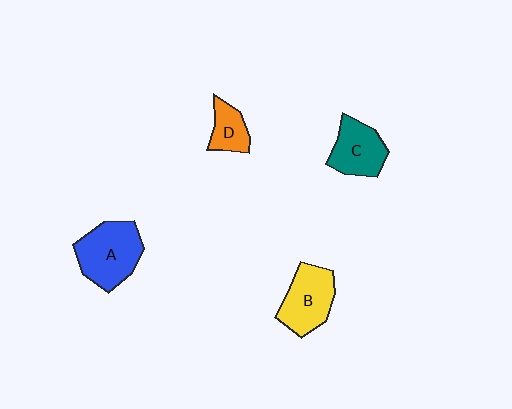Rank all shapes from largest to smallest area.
From largest to smallest: A (blue), B (yellow), C (teal), D (orange).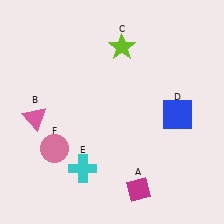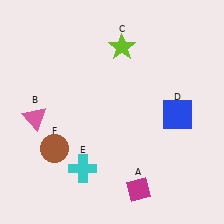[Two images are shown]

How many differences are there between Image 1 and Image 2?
There is 1 difference between the two images.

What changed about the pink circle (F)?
In Image 1, F is pink. In Image 2, it changed to brown.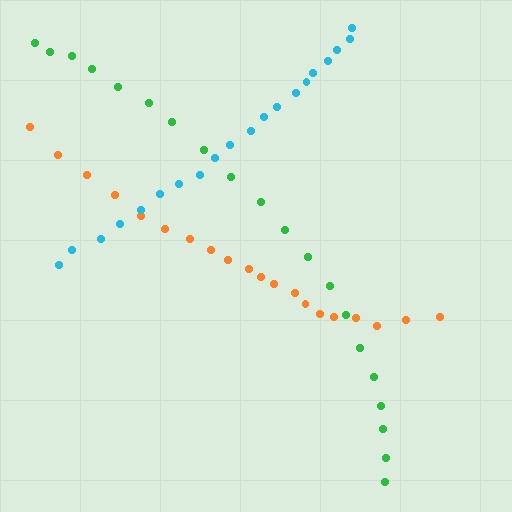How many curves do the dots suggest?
There are 3 distinct paths.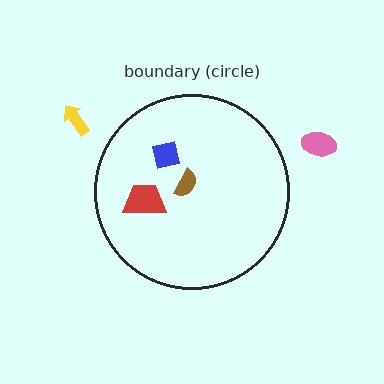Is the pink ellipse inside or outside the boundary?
Outside.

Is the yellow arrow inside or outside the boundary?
Outside.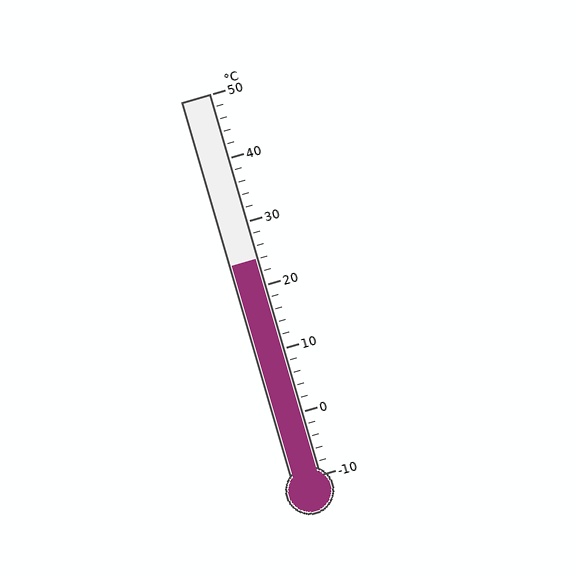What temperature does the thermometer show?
The thermometer shows approximately 24°C.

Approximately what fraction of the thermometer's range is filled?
The thermometer is filled to approximately 55% of its range.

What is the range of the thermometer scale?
The thermometer scale ranges from -10°C to 50°C.